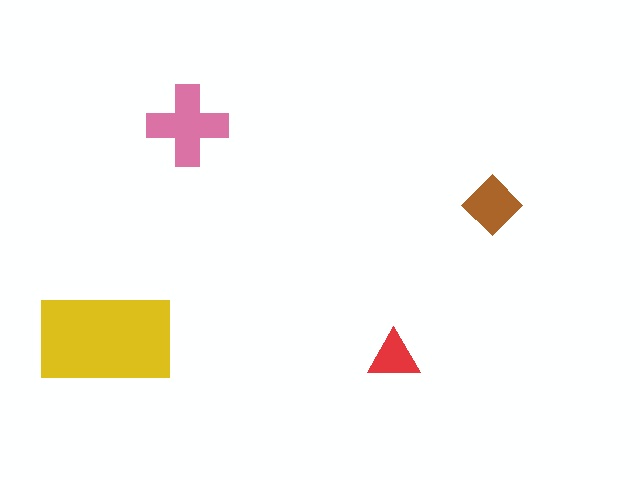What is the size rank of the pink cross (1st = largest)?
2nd.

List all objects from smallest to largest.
The red triangle, the brown diamond, the pink cross, the yellow rectangle.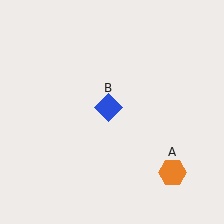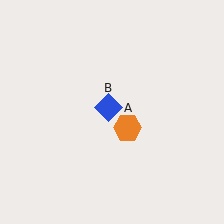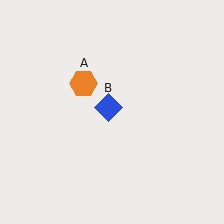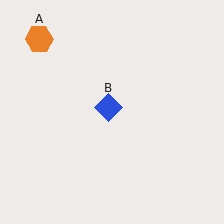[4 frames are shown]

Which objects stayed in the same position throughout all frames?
Blue diamond (object B) remained stationary.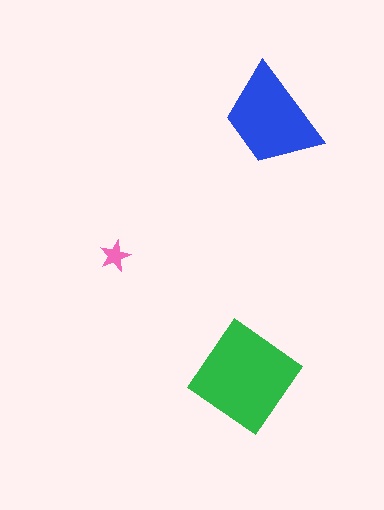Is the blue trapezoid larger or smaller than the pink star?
Larger.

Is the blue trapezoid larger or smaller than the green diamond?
Smaller.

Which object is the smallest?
The pink star.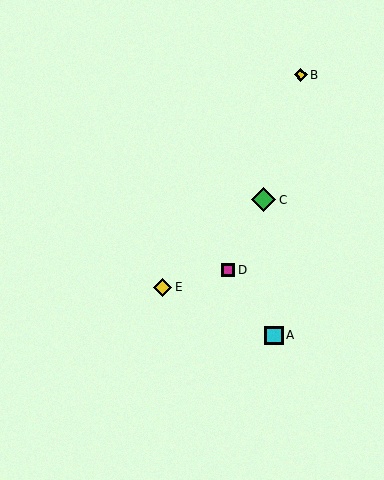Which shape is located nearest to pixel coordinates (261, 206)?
The green diamond (labeled C) at (264, 200) is nearest to that location.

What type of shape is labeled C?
Shape C is a green diamond.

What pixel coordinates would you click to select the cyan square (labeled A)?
Click at (274, 335) to select the cyan square A.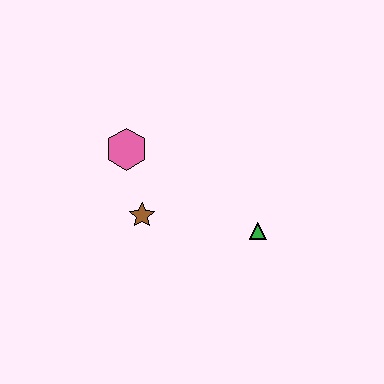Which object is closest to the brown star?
The pink hexagon is closest to the brown star.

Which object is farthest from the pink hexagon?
The green triangle is farthest from the pink hexagon.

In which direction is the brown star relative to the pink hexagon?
The brown star is below the pink hexagon.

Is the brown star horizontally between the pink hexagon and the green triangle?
Yes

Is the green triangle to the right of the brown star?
Yes